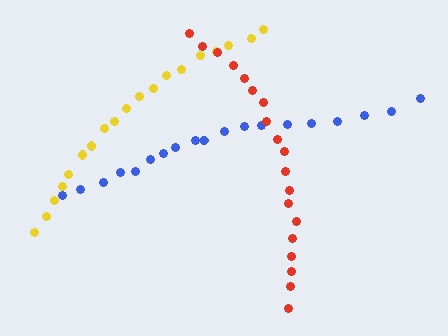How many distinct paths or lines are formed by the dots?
There are 3 distinct paths.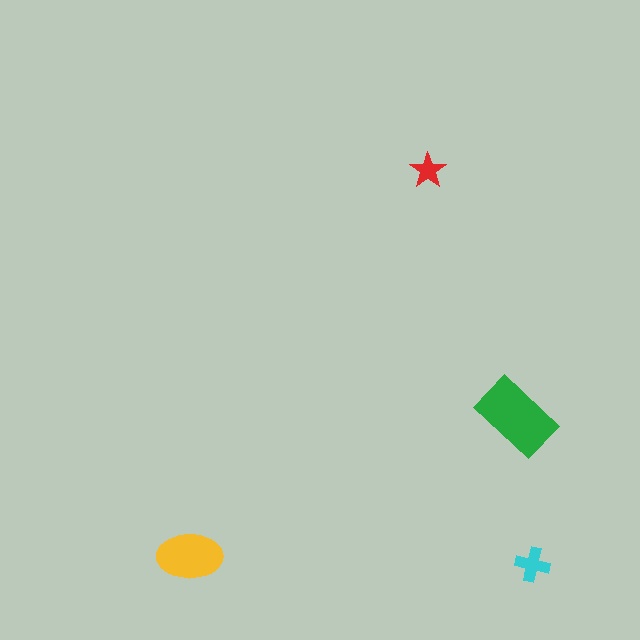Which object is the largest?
The green rectangle.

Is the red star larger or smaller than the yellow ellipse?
Smaller.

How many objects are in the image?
There are 4 objects in the image.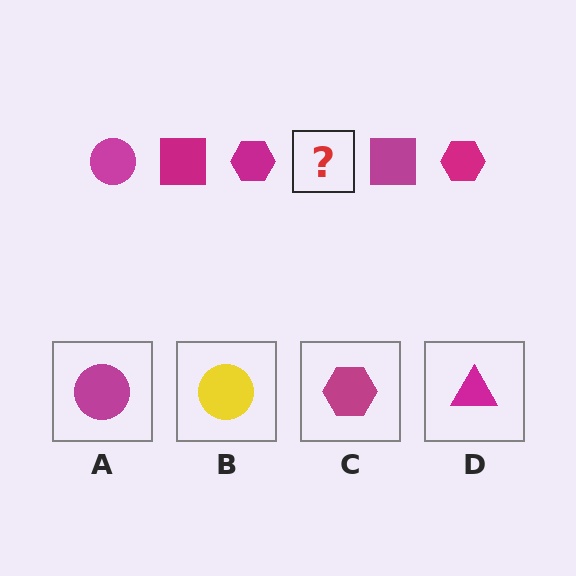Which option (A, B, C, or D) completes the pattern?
A.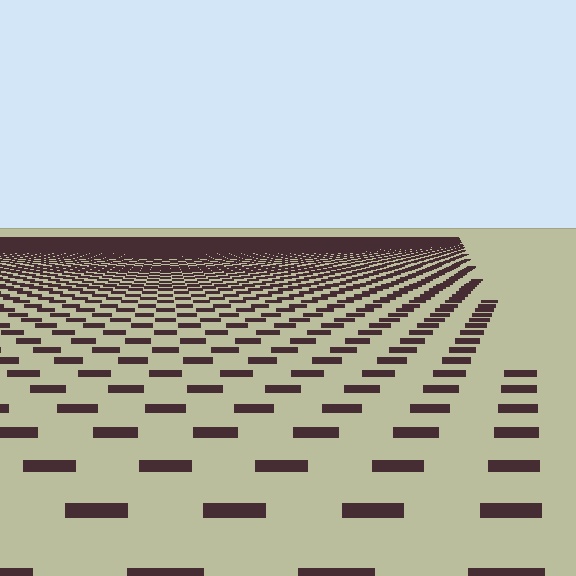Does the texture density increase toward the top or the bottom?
Density increases toward the top.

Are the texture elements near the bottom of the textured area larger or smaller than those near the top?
Larger. Near the bottom, elements are closer to the viewer and appear at a bigger on-screen size.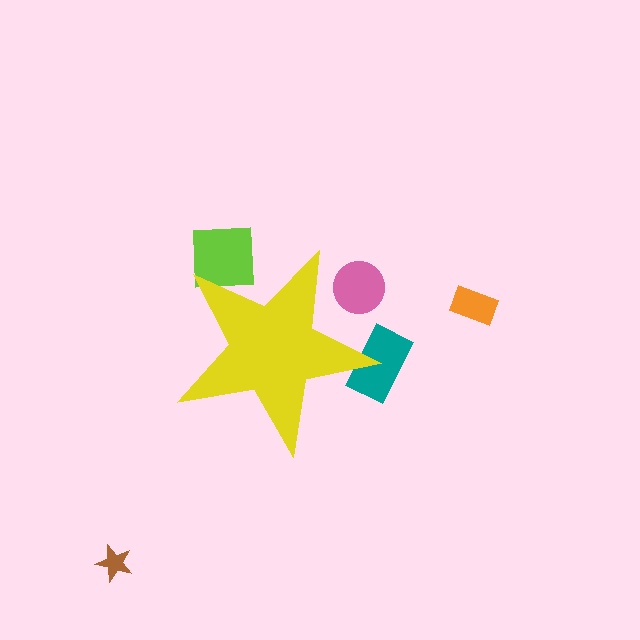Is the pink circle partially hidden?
Yes, the pink circle is partially hidden behind the yellow star.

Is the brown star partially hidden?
No, the brown star is fully visible.